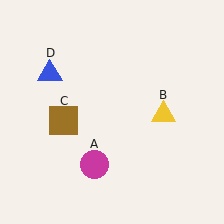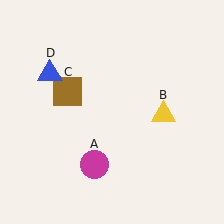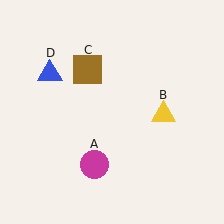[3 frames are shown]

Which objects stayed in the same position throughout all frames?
Magenta circle (object A) and yellow triangle (object B) and blue triangle (object D) remained stationary.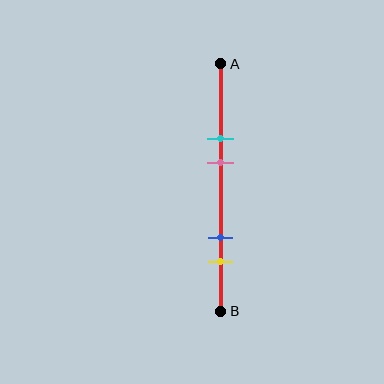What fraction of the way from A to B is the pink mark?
The pink mark is approximately 40% (0.4) of the way from A to B.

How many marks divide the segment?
There are 4 marks dividing the segment.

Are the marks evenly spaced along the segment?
No, the marks are not evenly spaced.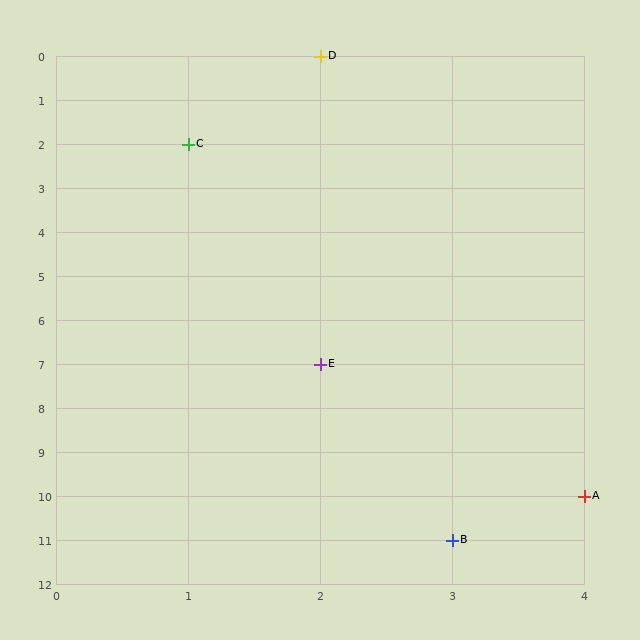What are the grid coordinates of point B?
Point B is at grid coordinates (3, 11).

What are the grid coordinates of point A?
Point A is at grid coordinates (4, 10).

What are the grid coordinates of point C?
Point C is at grid coordinates (1, 2).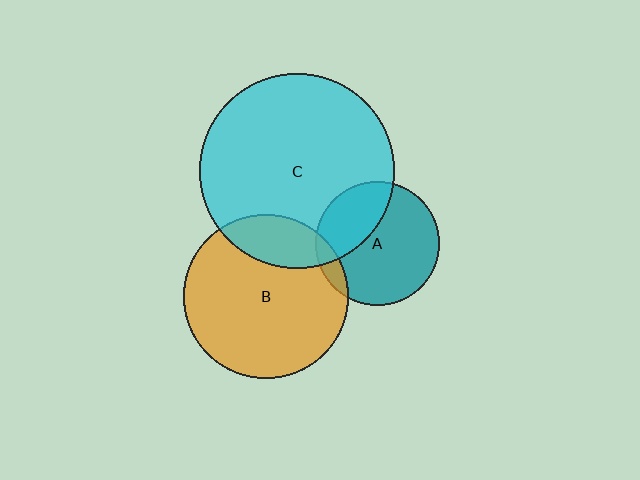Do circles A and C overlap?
Yes.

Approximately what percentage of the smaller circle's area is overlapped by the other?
Approximately 35%.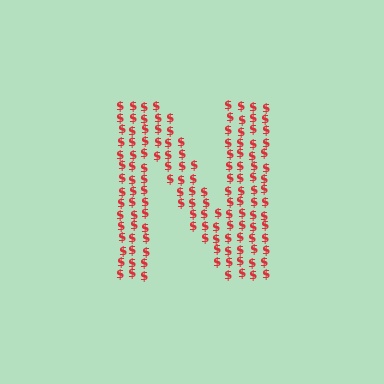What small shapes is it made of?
It is made of small dollar signs.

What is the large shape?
The large shape is the letter N.